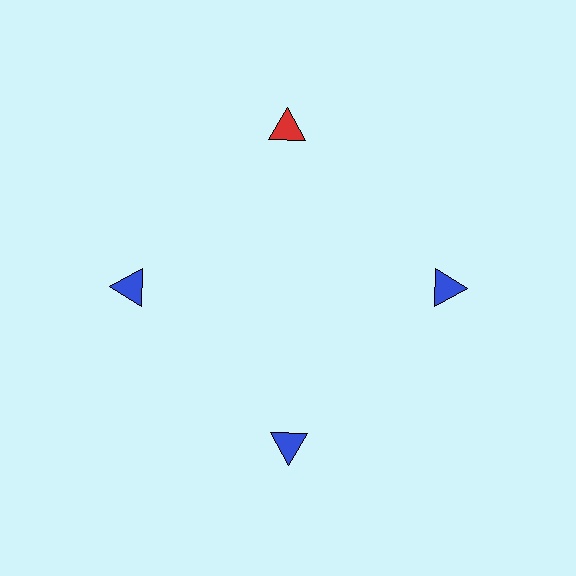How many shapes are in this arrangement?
There are 4 shapes arranged in a ring pattern.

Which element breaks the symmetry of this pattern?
The red triangle at roughly the 12 o'clock position breaks the symmetry. All other shapes are blue triangles.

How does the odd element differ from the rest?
It has a different color: red instead of blue.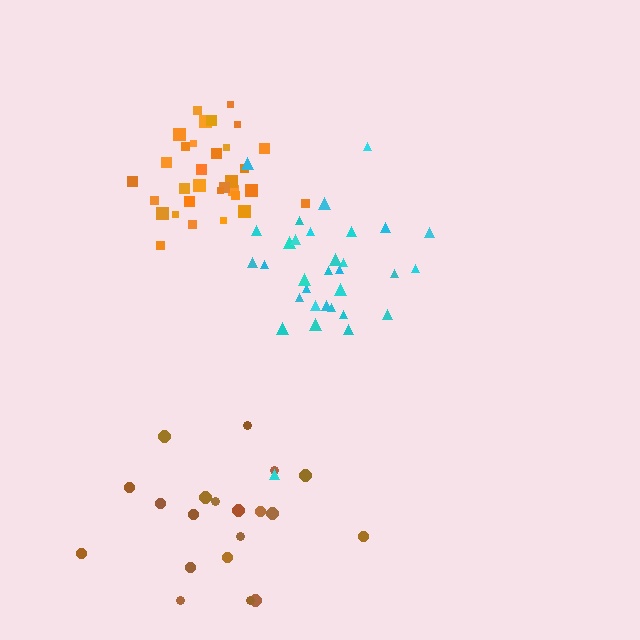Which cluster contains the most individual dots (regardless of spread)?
Orange (32).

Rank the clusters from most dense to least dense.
orange, cyan, brown.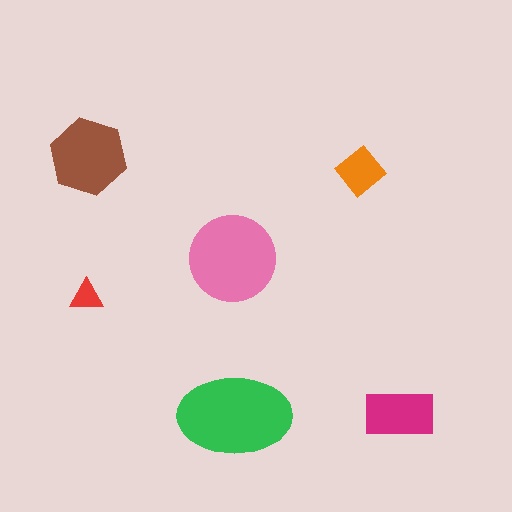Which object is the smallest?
The red triangle.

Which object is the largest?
The green ellipse.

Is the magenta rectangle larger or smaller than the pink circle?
Smaller.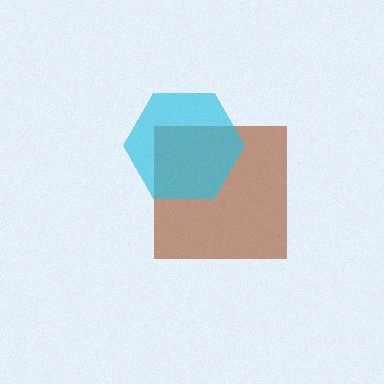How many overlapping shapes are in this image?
There are 2 overlapping shapes in the image.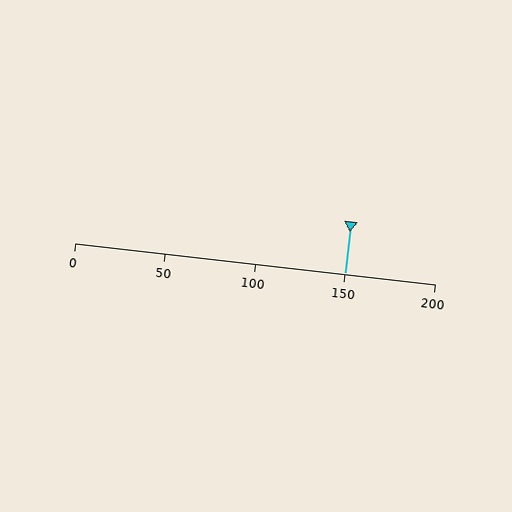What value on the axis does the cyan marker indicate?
The marker indicates approximately 150.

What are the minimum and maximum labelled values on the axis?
The axis runs from 0 to 200.